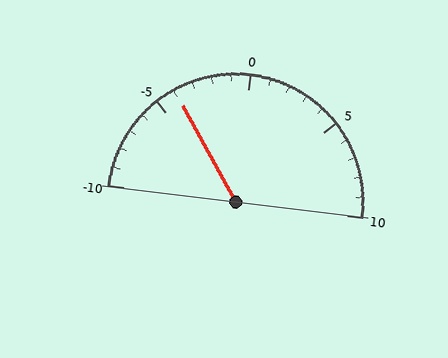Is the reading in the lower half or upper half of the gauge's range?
The reading is in the lower half of the range (-10 to 10).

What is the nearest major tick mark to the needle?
The nearest major tick mark is -5.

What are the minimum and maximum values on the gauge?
The gauge ranges from -10 to 10.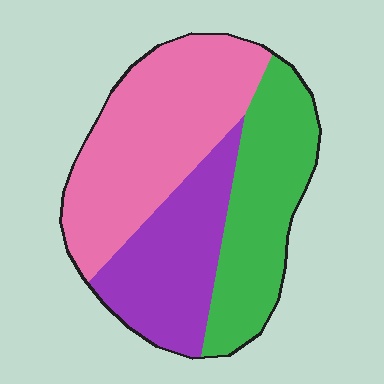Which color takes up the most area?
Pink, at roughly 40%.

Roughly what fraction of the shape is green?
Green covers around 30% of the shape.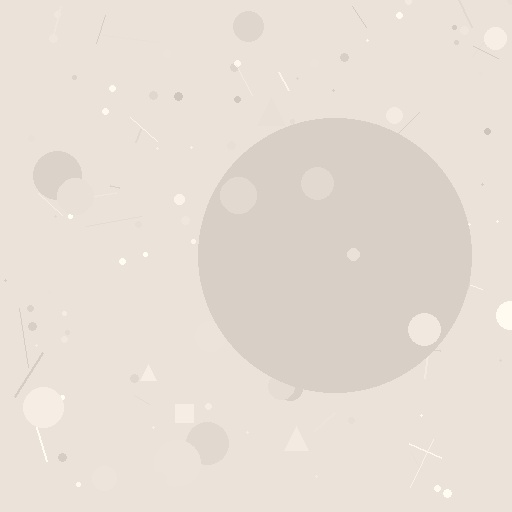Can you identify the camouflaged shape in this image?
The camouflaged shape is a circle.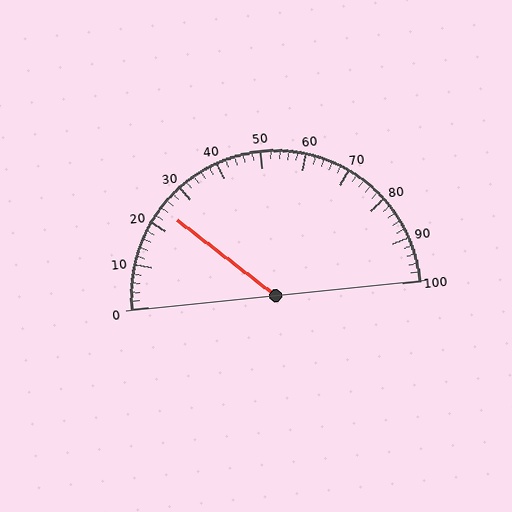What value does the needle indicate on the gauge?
The needle indicates approximately 24.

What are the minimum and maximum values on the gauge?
The gauge ranges from 0 to 100.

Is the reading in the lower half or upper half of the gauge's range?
The reading is in the lower half of the range (0 to 100).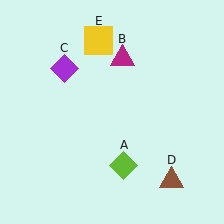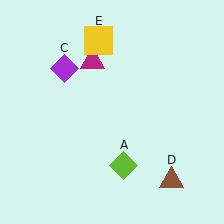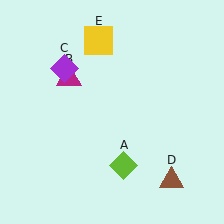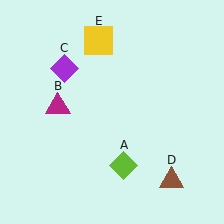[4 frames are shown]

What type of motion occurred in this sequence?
The magenta triangle (object B) rotated counterclockwise around the center of the scene.